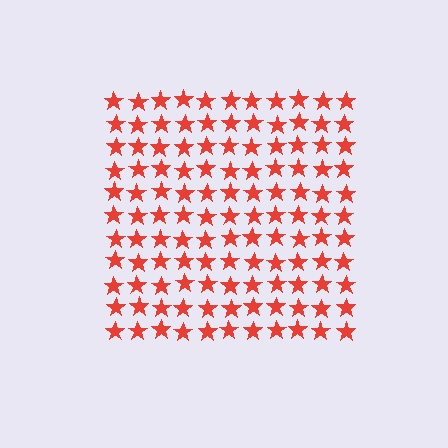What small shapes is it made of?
It is made of small stars.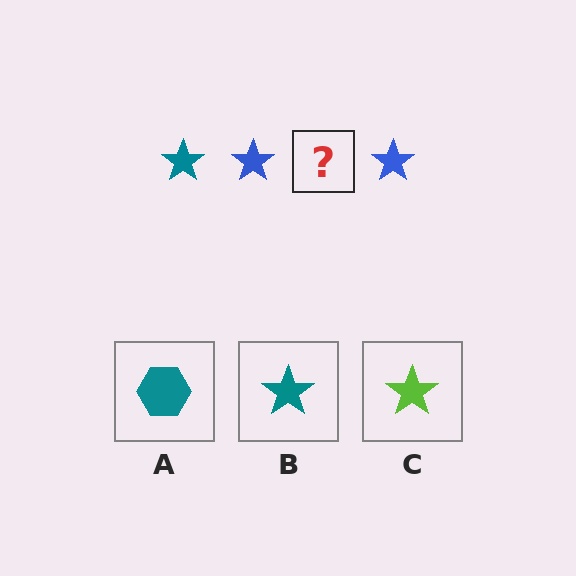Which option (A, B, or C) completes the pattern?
B.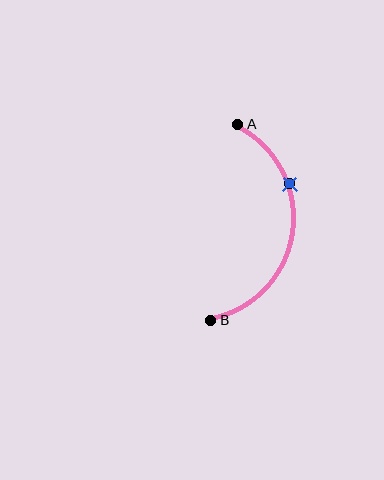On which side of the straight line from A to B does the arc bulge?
The arc bulges to the right of the straight line connecting A and B.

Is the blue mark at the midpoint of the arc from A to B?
No. The blue mark lies on the arc but is closer to endpoint A. The arc midpoint would be at the point on the curve equidistant along the arc from both A and B.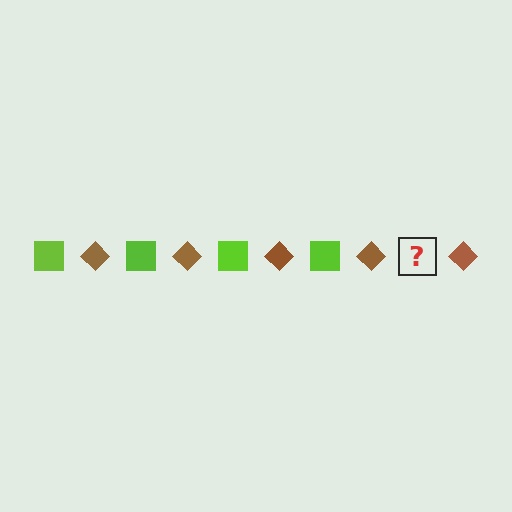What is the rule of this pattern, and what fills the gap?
The rule is that the pattern alternates between lime square and brown diamond. The gap should be filled with a lime square.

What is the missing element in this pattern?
The missing element is a lime square.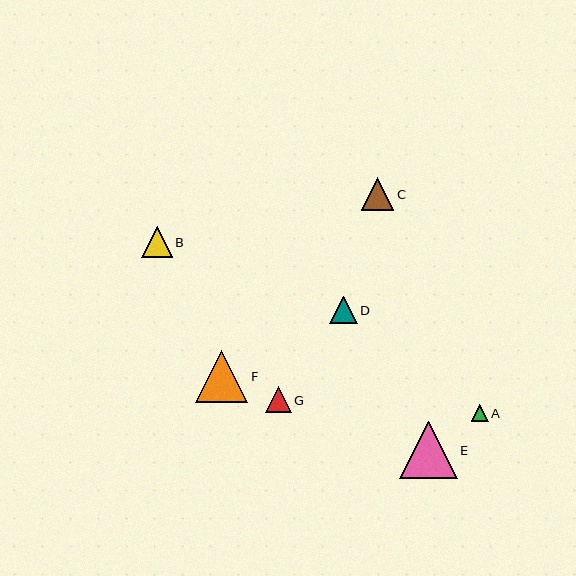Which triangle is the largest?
Triangle E is the largest with a size of approximately 57 pixels.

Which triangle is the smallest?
Triangle A is the smallest with a size of approximately 17 pixels.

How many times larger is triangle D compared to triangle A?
Triangle D is approximately 1.6 times the size of triangle A.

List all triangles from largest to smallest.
From largest to smallest: E, F, C, B, D, G, A.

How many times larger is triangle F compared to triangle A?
Triangle F is approximately 3.1 times the size of triangle A.